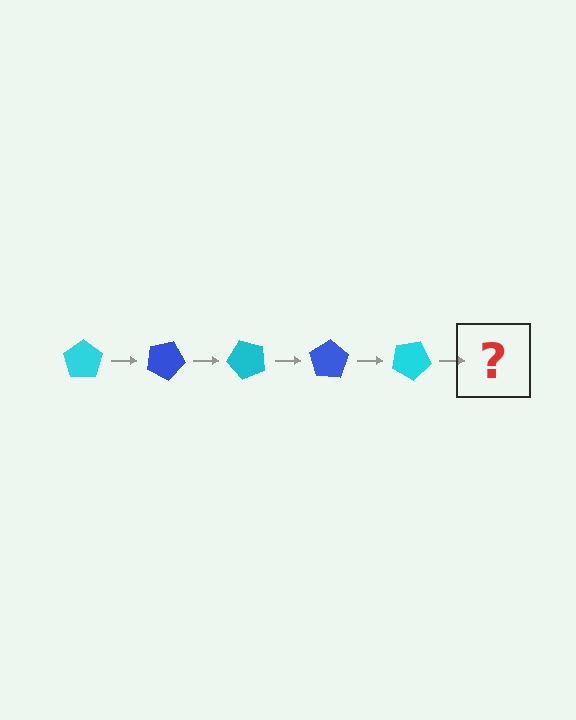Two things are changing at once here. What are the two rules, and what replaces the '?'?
The two rules are that it rotates 25 degrees each step and the color cycles through cyan and blue. The '?' should be a blue pentagon, rotated 125 degrees from the start.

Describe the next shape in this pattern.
It should be a blue pentagon, rotated 125 degrees from the start.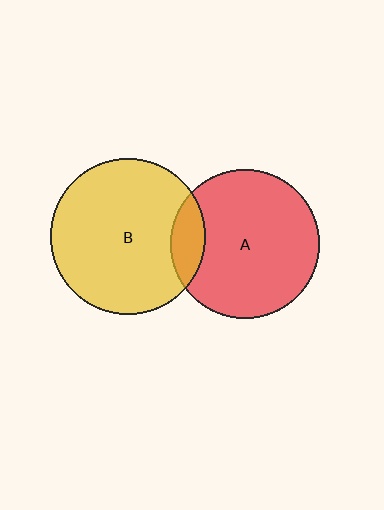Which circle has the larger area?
Circle B (yellow).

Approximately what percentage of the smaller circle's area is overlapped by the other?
Approximately 15%.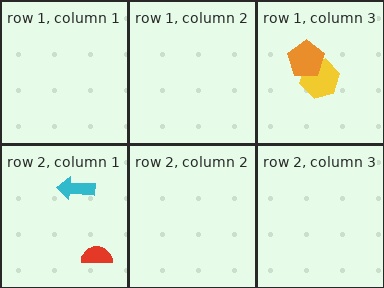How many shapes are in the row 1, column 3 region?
2.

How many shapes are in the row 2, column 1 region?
2.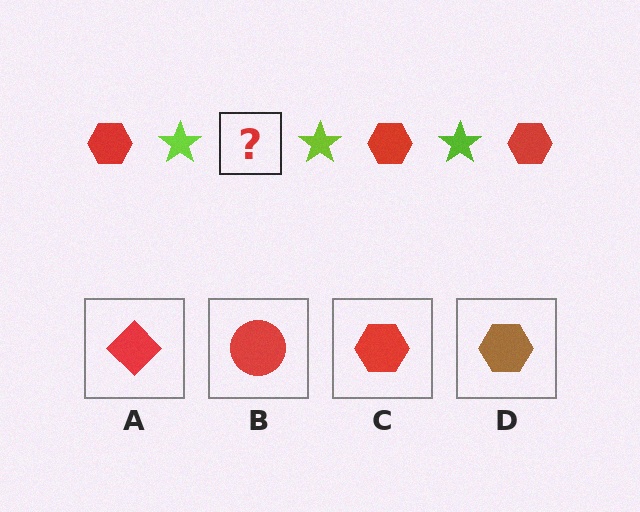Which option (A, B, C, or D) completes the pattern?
C.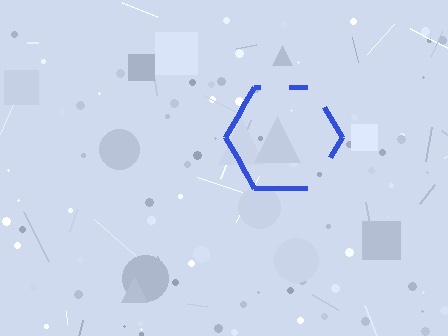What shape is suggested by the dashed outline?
The dashed outline suggests a hexagon.